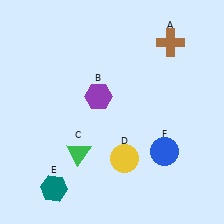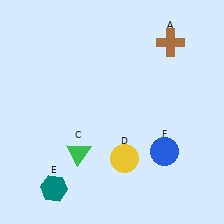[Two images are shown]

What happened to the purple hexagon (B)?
The purple hexagon (B) was removed in Image 2. It was in the top-left area of Image 1.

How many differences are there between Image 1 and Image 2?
There is 1 difference between the two images.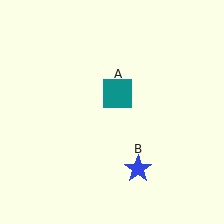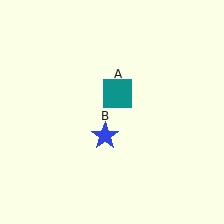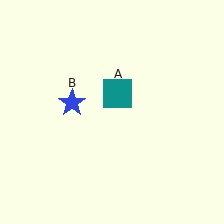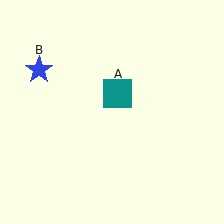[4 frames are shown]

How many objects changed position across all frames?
1 object changed position: blue star (object B).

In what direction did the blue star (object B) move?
The blue star (object B) moved up and to the left.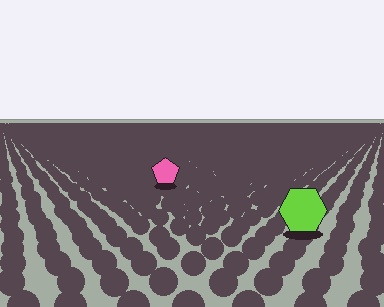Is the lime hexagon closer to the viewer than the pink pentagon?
Yes. The lime hexagon is closer — you can tell from the texture gradient: the ground texture is coarser near it.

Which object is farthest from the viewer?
The pink pentagon is farthest from the viewer. It appears smaller and the ground texture around it is denser.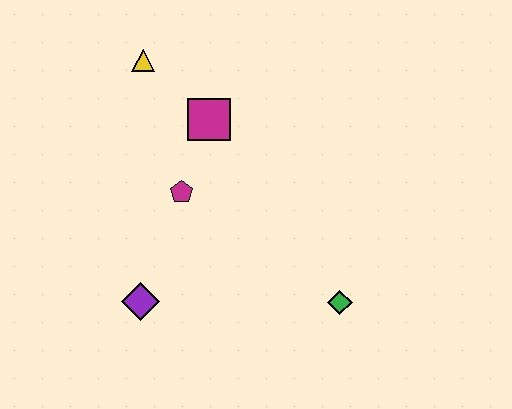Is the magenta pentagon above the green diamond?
Yes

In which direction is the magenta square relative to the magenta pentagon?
The magenta square is above the magenta pentagon.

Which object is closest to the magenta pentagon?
The magenta square is closest to the magenta pentagon.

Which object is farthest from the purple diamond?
The yellow triangle is farthest from the purple diamond.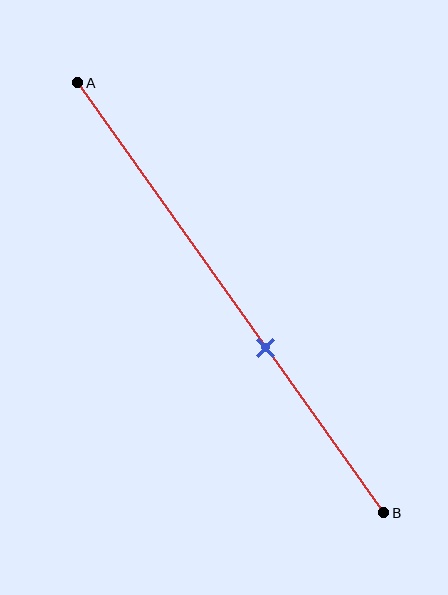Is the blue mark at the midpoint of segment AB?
No, the mark is at about 60% from A, not at the 50% midpoint.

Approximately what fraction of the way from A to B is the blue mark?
The blue mark is approximately 60% of the way from A to B.